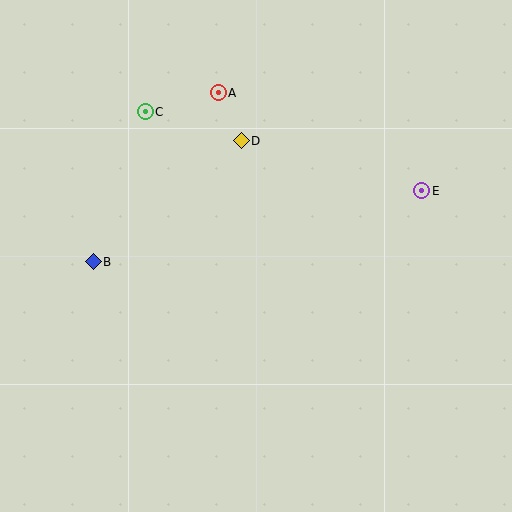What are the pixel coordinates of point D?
Point D is at (241, 141).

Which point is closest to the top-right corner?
Point E is closest to the top-right corner.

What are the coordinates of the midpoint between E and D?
The midpoint between E and D is at (331, 166).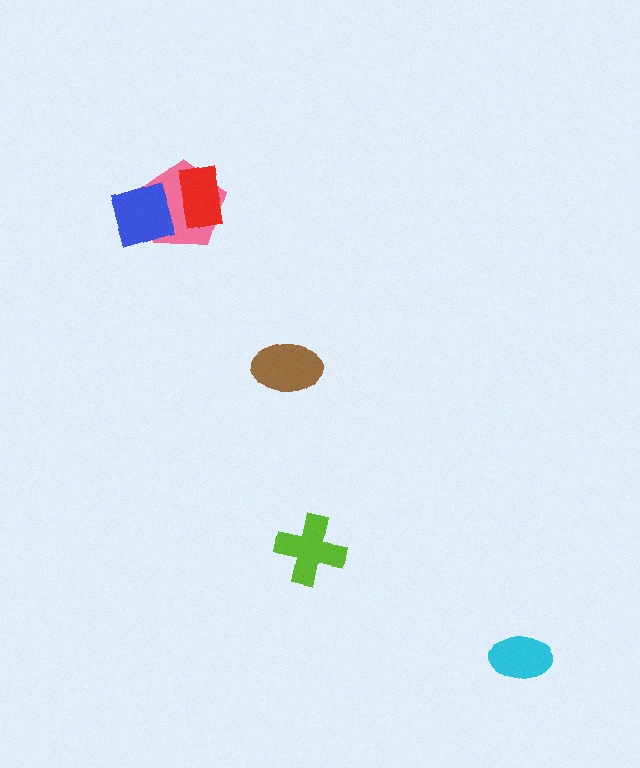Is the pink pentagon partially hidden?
Yes, it is partially covered by another shape.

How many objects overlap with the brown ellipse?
0 objects overlap with the brown ellipse.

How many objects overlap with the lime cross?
0 objects overlap with the lime cross.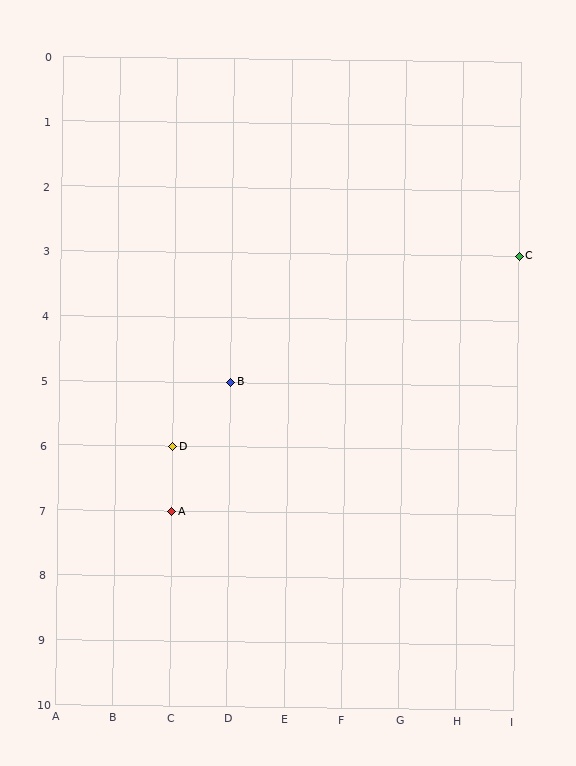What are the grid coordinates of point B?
Point B is at grid coordinates (D, 5).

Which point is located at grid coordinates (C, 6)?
Point D is at (C, 6).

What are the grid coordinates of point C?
Point C is at grid coordinates (I, 3).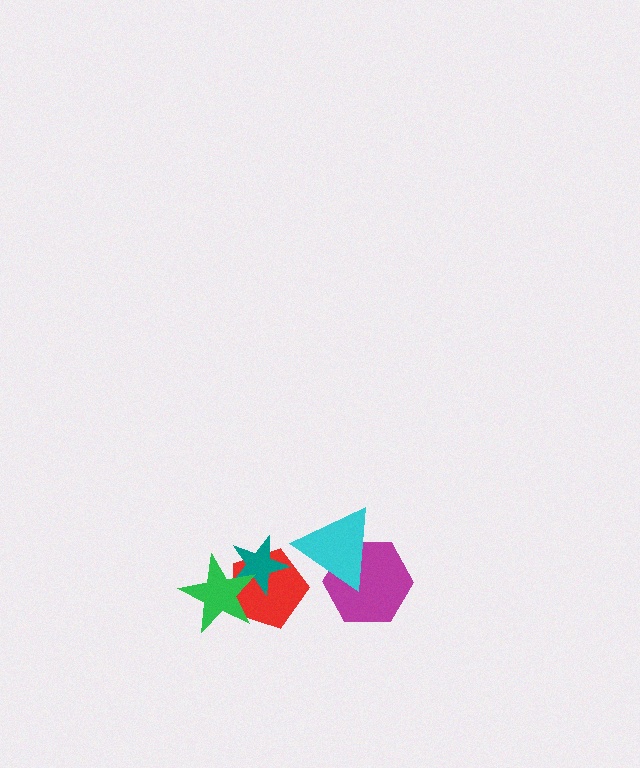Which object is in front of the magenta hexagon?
The cyan triangle is in front of the magenta hexagon.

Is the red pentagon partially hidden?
Yes, it is partially covered by another shape.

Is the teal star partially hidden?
Yes, it is partially covered by another shape.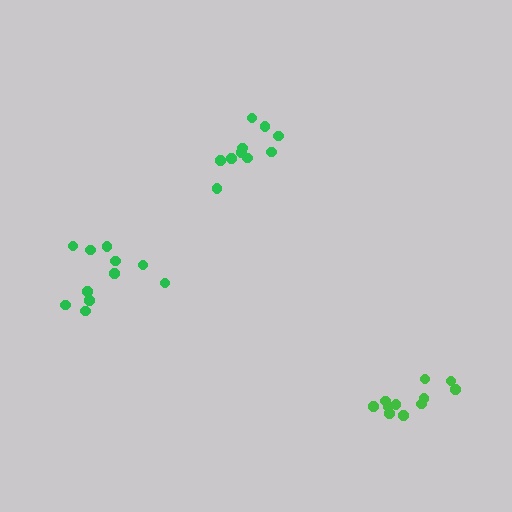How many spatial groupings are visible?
There are 3 spatial groupings.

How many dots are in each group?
Group 1: 11 dots, Group 2: 10 dots, Group 3: 11 dots (32 total).